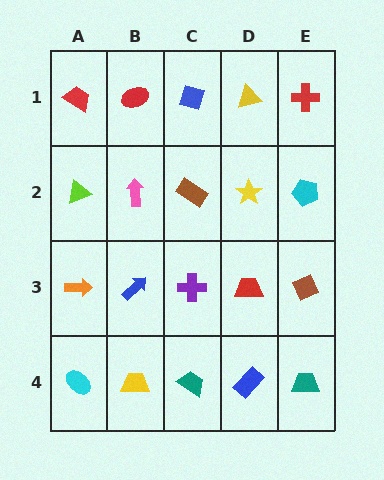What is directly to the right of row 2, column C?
A yellow star.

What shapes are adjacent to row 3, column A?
A lime triangle (row 2, column A), a cyan ellipse (row 4, column A), a blue arrow (row 3, column B).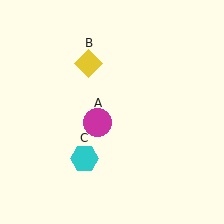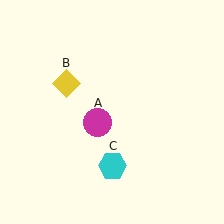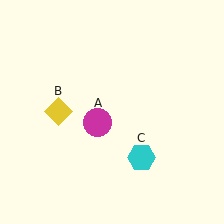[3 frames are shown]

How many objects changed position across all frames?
2 objects changed position: yellow diamond (object B), cyan hexagon (object C).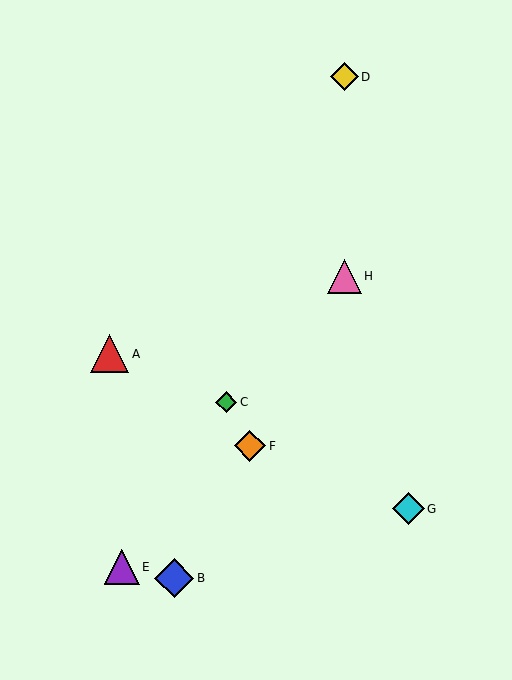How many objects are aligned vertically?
2 objects (D, H) are aligned vertically.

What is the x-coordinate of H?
Object H is at x≈344.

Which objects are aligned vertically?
Objects D, H are aligned vertically.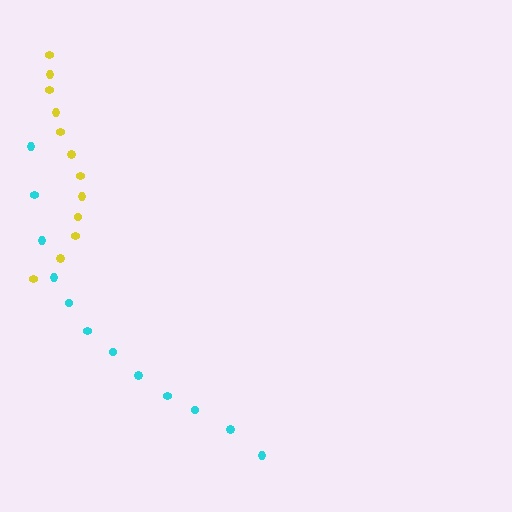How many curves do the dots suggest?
There are 2 distinct paths.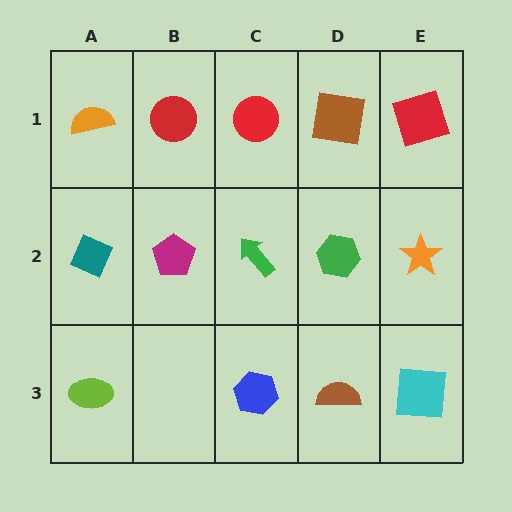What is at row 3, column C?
A blue hexagon.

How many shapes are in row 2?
5 shapes.